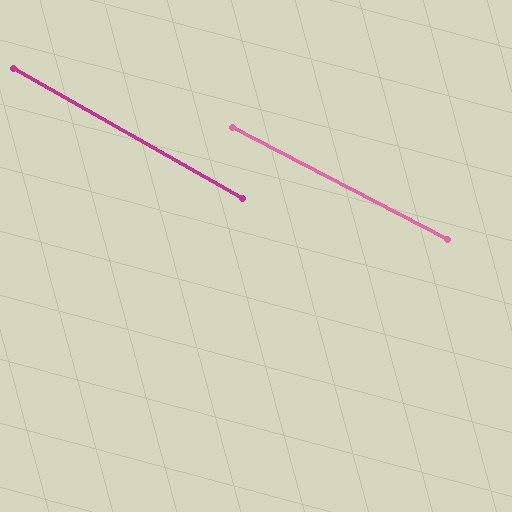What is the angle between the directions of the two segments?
Approximately 2 degrees.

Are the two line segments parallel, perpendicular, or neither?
Parallel — their directions differ by only 1.9°.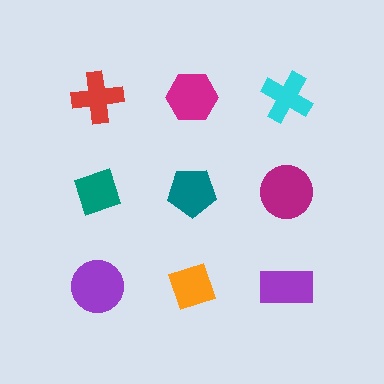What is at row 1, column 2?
A magenta hexagon.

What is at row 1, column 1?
A red cross.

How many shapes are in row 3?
3 shapes.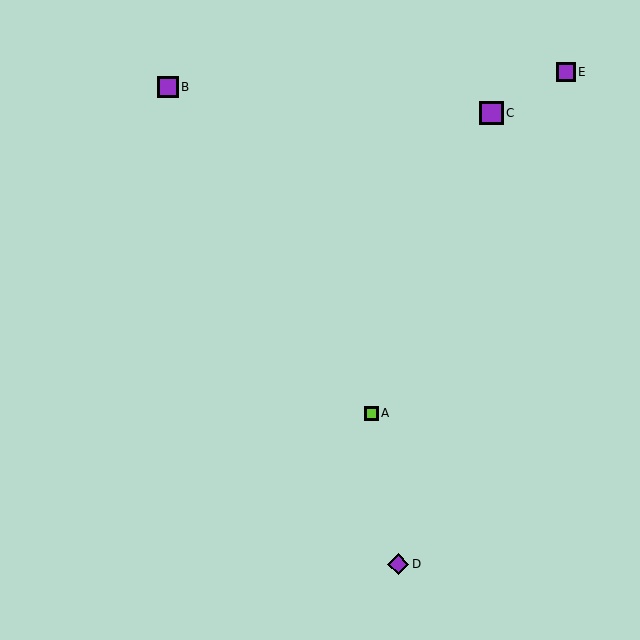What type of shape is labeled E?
Shape E is a purple square.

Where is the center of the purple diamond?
The center of the purple diamond is at (398, 564).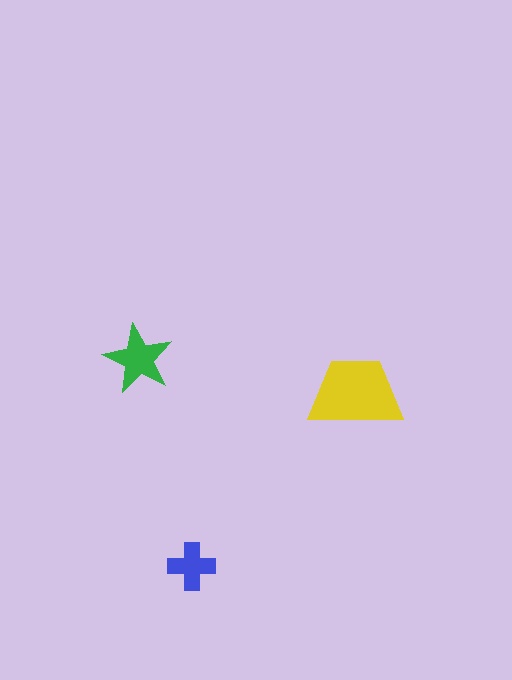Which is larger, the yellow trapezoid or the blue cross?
The yellow trapezoid.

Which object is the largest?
The yellow trapezoid.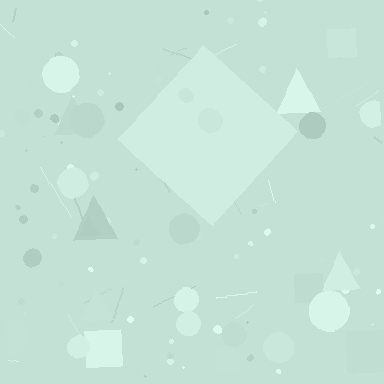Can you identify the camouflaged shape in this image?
The camouflaged shape is a diamond.